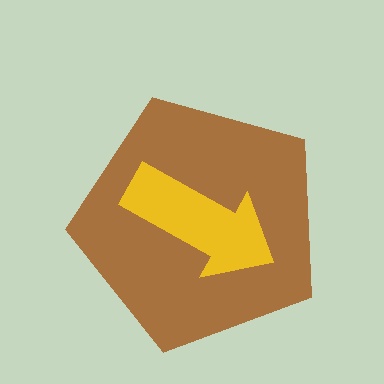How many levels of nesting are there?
2.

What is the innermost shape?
The yellow arrow.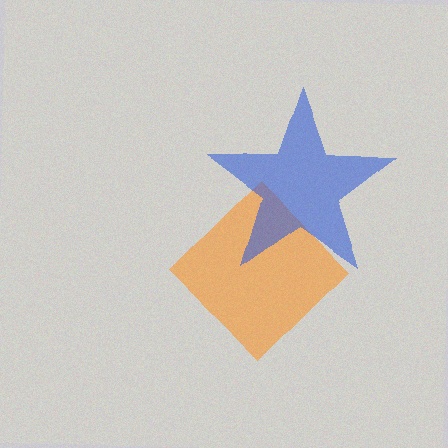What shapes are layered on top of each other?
The layered shapes are: an orange diamond, a blue star.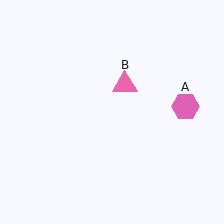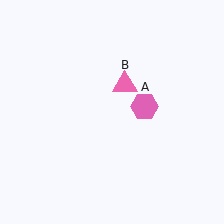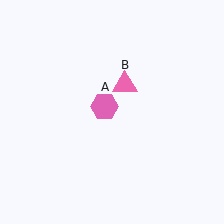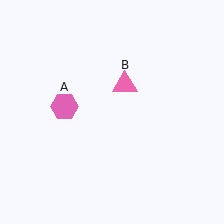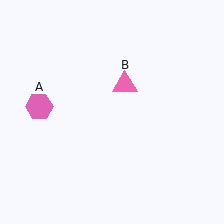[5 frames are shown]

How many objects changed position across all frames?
1 object changed position: pink hexagon (object A).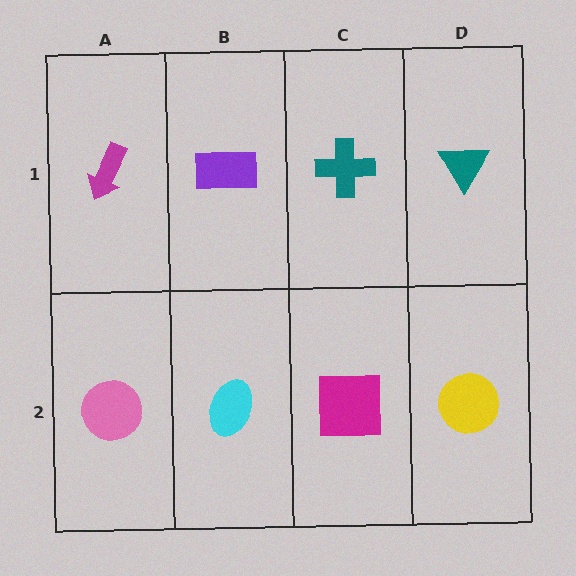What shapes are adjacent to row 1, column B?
A cyan ellipse (row 2, column B), a magenta arrow (row 1, column A), a teal cross (row 1, column C).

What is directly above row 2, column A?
A magenta arrow.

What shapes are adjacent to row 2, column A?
A magenta arrow (row 1, column A), a cyan ellipse (row 2, column B).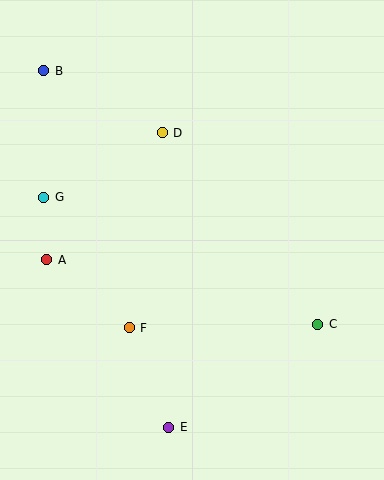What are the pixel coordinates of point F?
Point F is at (129, 328).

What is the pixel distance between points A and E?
The distance between A and E is 207 pixels.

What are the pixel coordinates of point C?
Point C is at (318, 324).